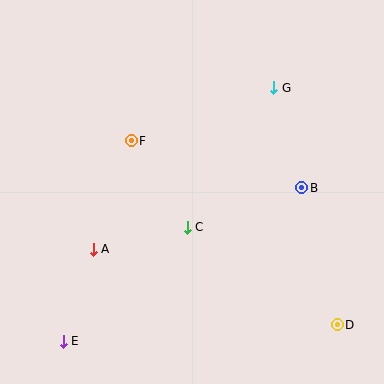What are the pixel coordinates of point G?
Point G is at (274, 88).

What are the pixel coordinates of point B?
Point B is at (302, 188).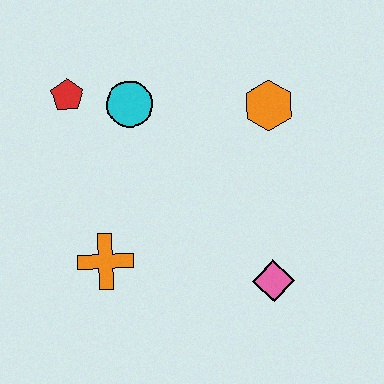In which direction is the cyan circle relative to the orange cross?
The cyan circle is above the orange cross.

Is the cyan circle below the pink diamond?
No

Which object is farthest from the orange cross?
The orange hexagon is farthest from the orange cross.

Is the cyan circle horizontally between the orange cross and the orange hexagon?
Yes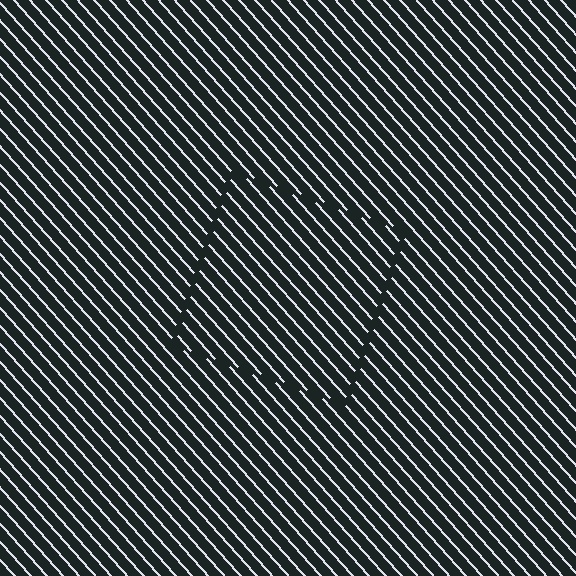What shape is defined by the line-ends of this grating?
An illusory square. The interior of the shape contains the same grating, shifted by half a period — the contour is defined by the phase discontinuity where line-ends from the inner and outer gratings abut.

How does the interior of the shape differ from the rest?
The interior of the shape contains the same grating, shifted by half a period — the contour is defined by the phase discontinuity where line-ends from the inner and outer gratings abut.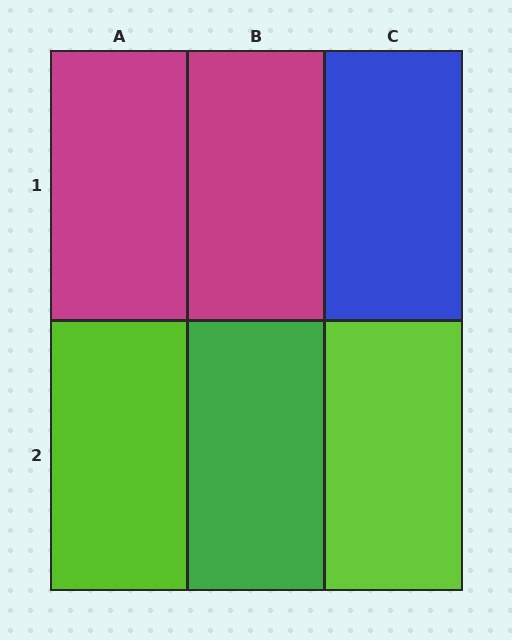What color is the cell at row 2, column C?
Lime.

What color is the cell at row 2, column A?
Lime.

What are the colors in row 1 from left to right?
Magenta, magenta, blue.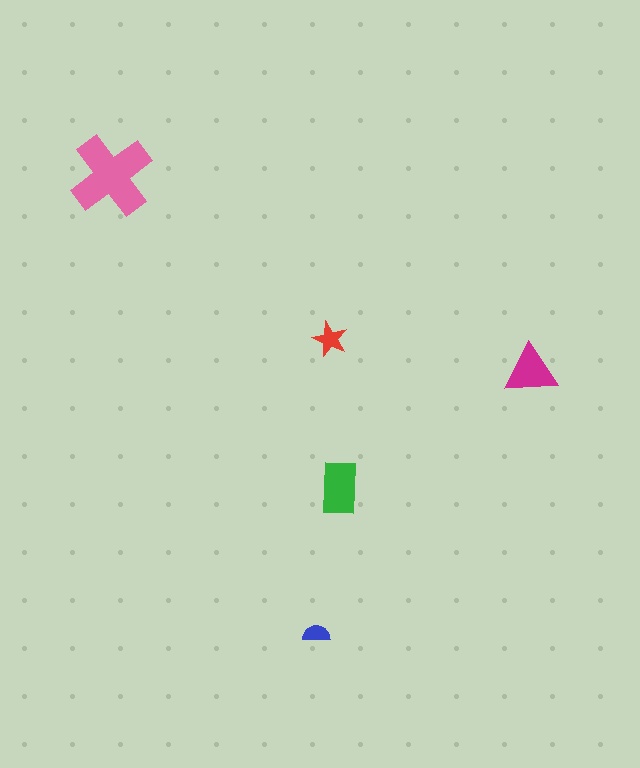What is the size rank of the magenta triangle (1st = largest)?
3rd.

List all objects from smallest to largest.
The blue semicircle, the red star, the magenta triangle, the green rectangle, the pink cross.